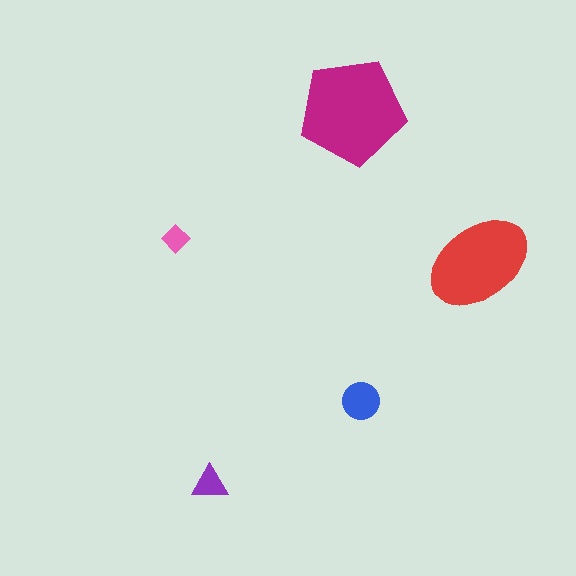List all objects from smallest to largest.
The pink diamond, the purple triangle, the blue circle, the red ellipse, the magenta pentagon.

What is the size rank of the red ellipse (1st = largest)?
2nd.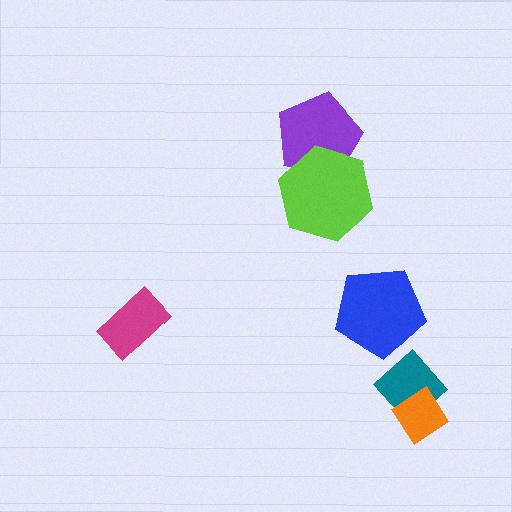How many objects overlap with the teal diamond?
1 object overlaps with the teal diamond.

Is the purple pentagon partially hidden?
Yes, it is partially covered by another shape.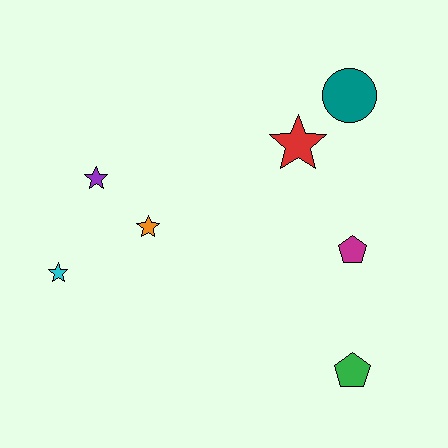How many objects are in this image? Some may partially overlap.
There are 7 objects.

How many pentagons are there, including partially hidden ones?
There are 2 pentagons.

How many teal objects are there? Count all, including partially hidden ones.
There is 1 teal object.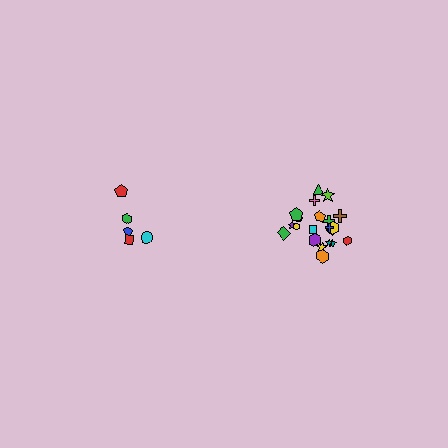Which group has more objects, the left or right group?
The right group.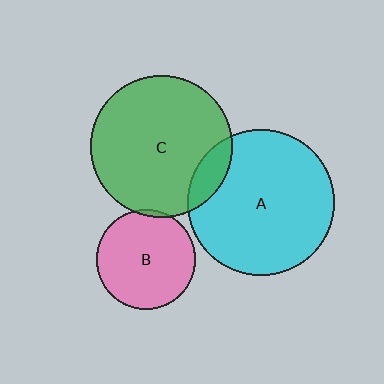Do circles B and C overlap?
Yes.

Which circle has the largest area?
Circle A (cyan).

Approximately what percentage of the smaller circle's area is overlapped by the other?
Approximately 5%.